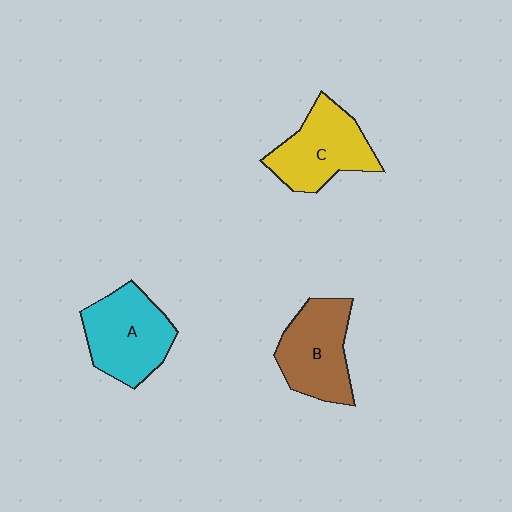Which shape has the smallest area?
Shape B (brown).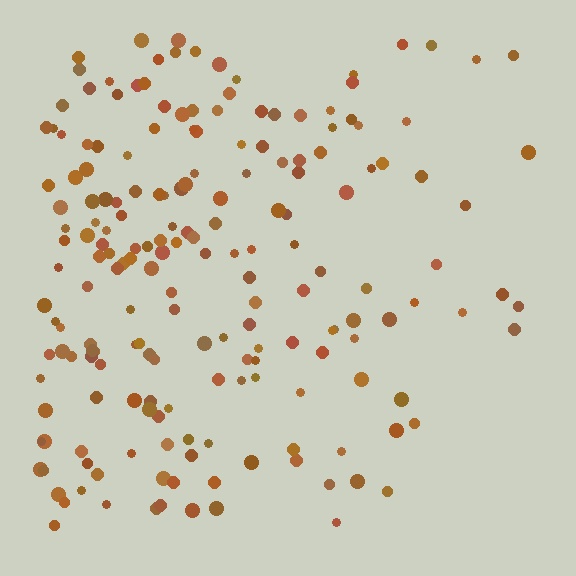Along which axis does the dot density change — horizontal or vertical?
Horizontal.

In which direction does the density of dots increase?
From right to left, with the left side densest.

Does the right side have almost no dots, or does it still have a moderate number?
Still a moderate number, just noticeably fewer than the left.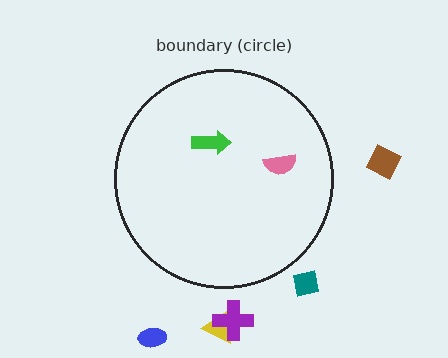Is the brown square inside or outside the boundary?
Outside.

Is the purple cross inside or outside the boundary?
Outside.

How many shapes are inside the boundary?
2 inside, 5 outside.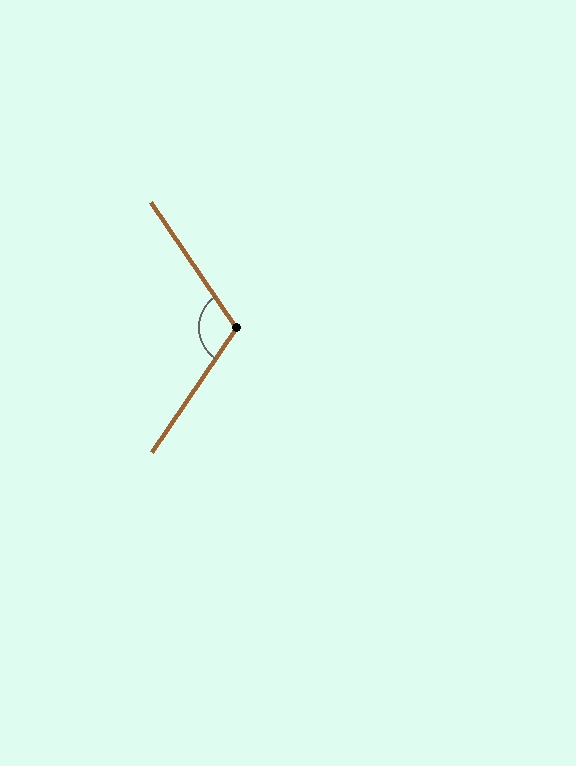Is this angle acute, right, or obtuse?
It is obtuse.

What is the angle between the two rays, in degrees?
Approximately 112 degrees.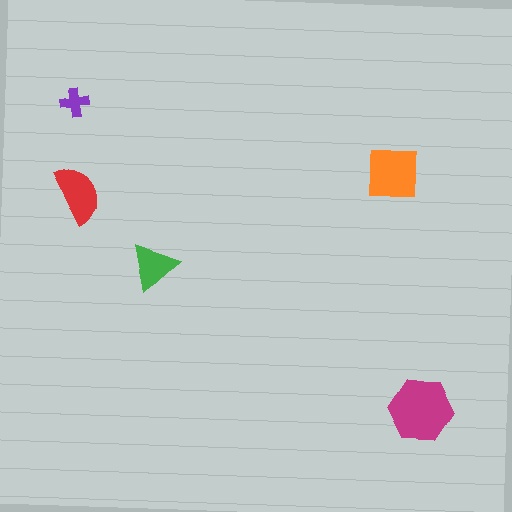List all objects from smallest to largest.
The purple cross, the green triangle, the red semicircle, the orange square, the magenta hexagon.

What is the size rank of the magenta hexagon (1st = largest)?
1st.